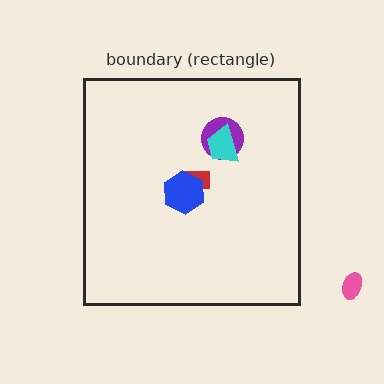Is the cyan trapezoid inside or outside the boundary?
Inside.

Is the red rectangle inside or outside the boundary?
Inside.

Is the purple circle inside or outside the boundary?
Inside.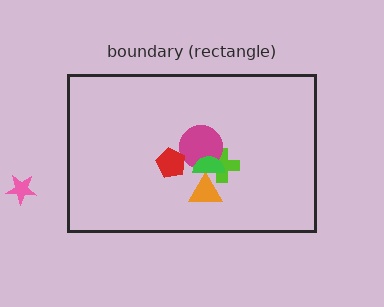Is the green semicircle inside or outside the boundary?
Inside.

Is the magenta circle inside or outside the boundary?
Inside.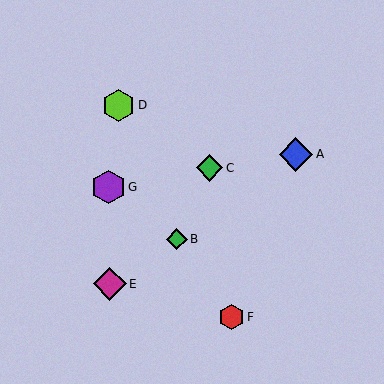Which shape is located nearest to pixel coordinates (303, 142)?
The blue diamond (labeled A) at (296, 154) is nearest to that location.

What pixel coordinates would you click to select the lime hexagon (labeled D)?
Click at (118, 106) to select the lime hexagon D.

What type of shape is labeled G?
Shape G is a purple hexagon.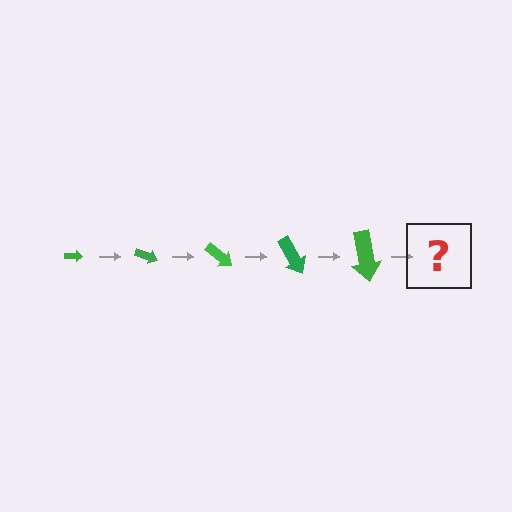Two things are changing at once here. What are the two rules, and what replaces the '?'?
The two rules are that the arrow grows larger each step and it rotates 20 degrees each step. The '?' should be an arrow, larger than the previous one and rotated 100 degrees from the start.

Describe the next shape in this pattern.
It should be an arrow, larger than the previous one and rotated 100 degrees from the start.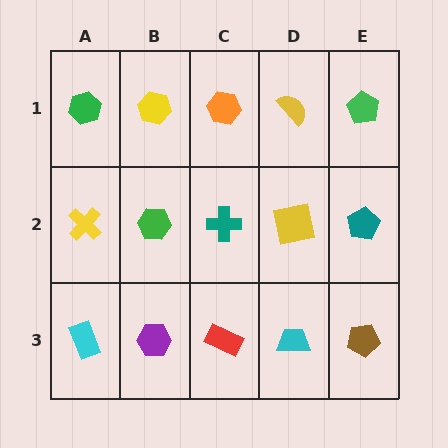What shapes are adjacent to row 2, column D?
A yellow semicircle (row 1, column D), a cyan trapezoid (row 3, column D), a teal cross (row 2, column C), a teal pentagon (row 2, column E).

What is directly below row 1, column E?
A teal pentagon.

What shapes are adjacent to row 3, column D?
A yellow square (row 2, column D), a red rectangle (row 3, column C), a brown pentagon (row 3, column E).